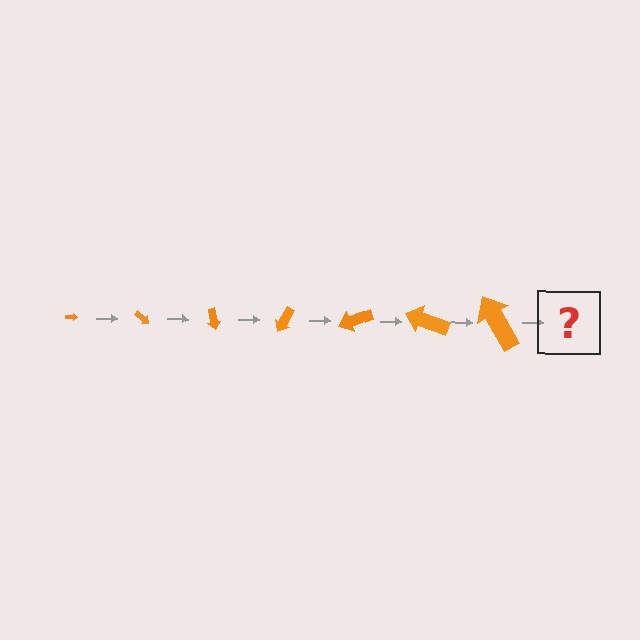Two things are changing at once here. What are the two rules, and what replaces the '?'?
The two rules are that the arrow grows larger each step and it rotates 40 degrees each step. The '?' should be an arrow, larger than the previous one and rotated 280 degrees from the start.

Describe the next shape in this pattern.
It should be an arrow, larger than the previous one and rotated 280 degrees from the start.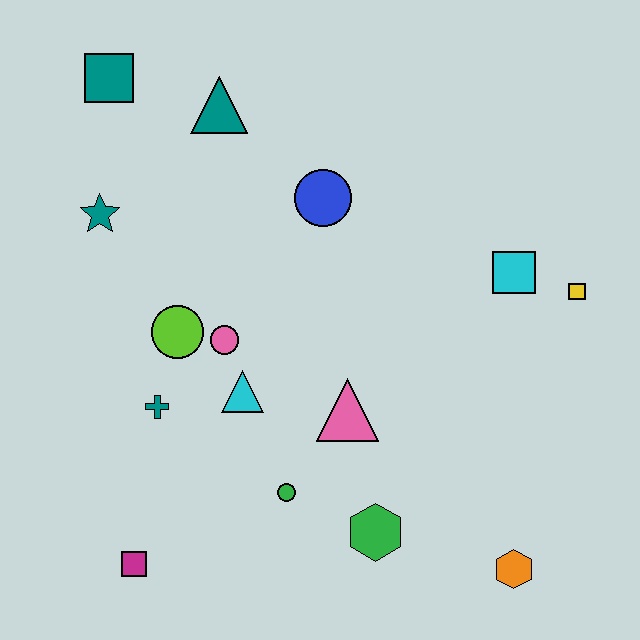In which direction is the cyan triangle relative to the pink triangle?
The cyan triangle is to the left of the pink triangle.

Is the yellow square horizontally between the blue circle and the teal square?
No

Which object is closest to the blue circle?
The teal triangle is closest to the blue circle.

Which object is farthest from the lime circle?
The orange hexagon is farthest from the lime circle.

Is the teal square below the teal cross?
No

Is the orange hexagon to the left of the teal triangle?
No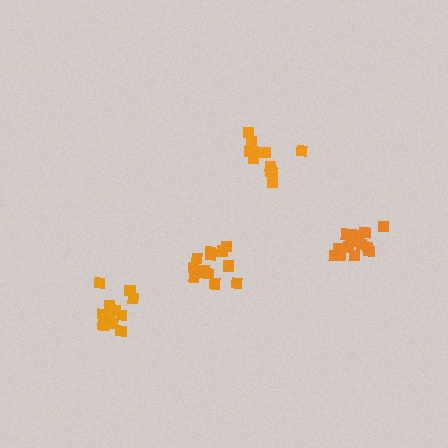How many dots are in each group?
Group 1: 13 dots, Group 2: 12 dots, Group 3: 17 dots, Group 4: 11 dots (53 total).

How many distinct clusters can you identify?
There are 4 distinct clusters.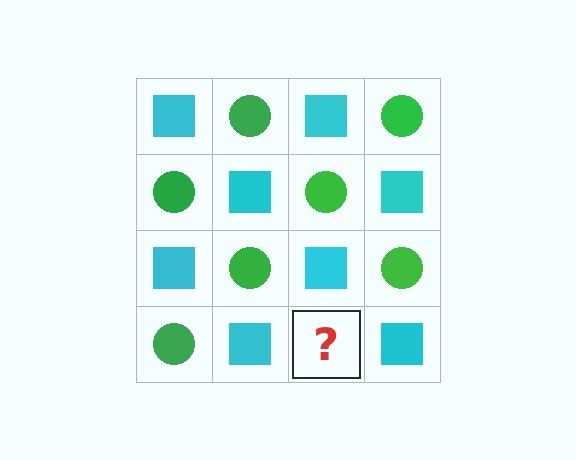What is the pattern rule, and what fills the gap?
The rule is that it alternates cyan square and green circle in a checkerboard pattern. The gap should be filled with a green circle.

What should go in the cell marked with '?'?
The missing cell should contain a green circle.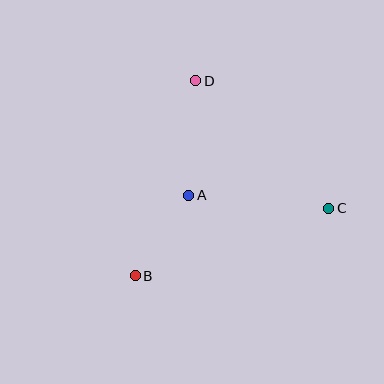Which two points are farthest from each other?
Points B and C are farthest from each other.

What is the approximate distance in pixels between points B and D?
The distance between B and D is approximately 204 pixels.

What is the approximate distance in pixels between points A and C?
The distance between A and C is approximately 141 pixels.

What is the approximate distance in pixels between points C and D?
The distance between C and D is approximately 184 pixels.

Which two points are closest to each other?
Points A and B are closest to each other.